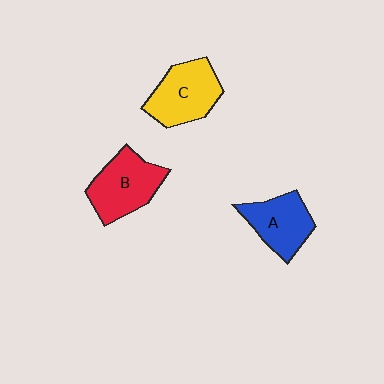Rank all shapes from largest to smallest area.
From largest to smallest: B (red), C (yellow), A (blue).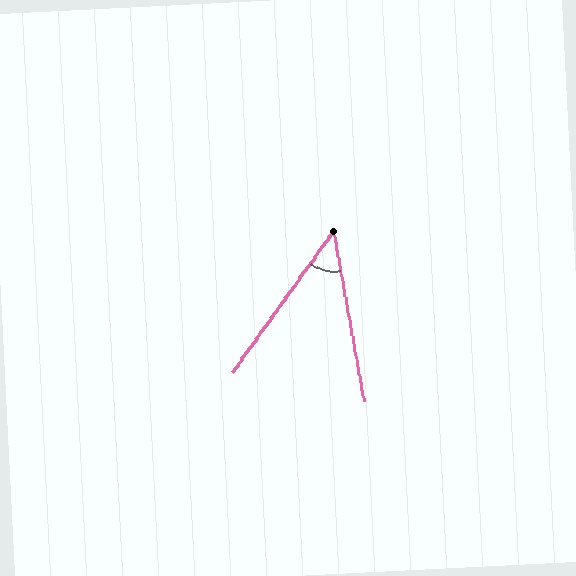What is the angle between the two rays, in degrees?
Approximately 46 degrees.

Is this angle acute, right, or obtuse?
It is acute.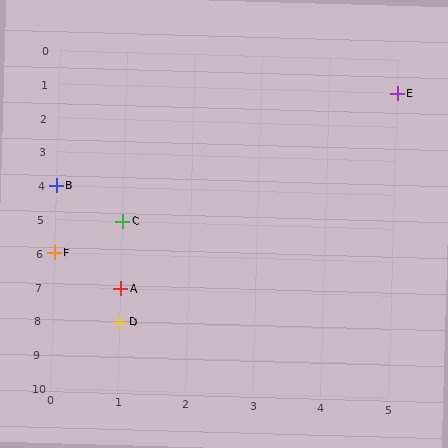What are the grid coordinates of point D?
Point D is at grid coordinates (1, 8).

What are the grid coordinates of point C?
Point C is at grid coordinates (1, 5).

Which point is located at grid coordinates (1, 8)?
Point D is at (1, 8).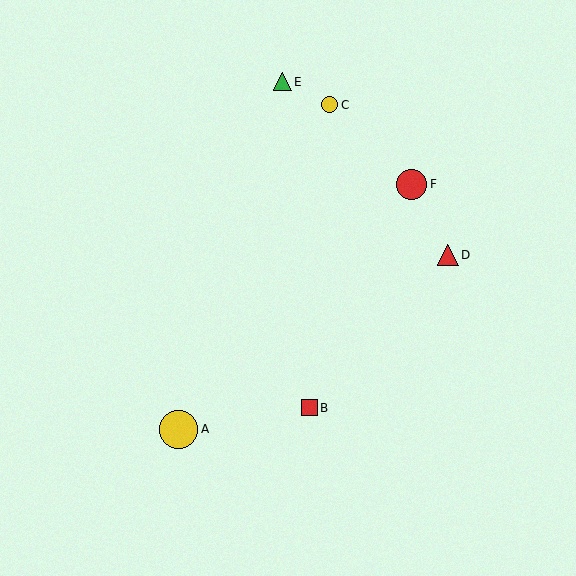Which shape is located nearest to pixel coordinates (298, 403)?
The red square (labeled B) at (309, 408) is nearest to that location.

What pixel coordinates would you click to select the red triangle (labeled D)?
Click at (448, 255) to select the red triangle D.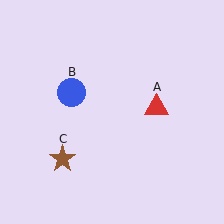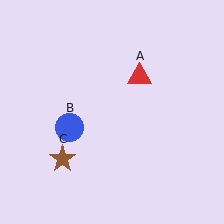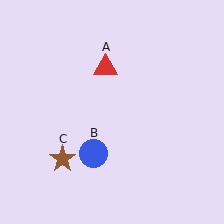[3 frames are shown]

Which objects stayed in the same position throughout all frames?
Brown star (object C) remained stationary.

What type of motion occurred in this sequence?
The red triangle (object A), blue circle (object B) rotated counterclockwise around the center of the scene.